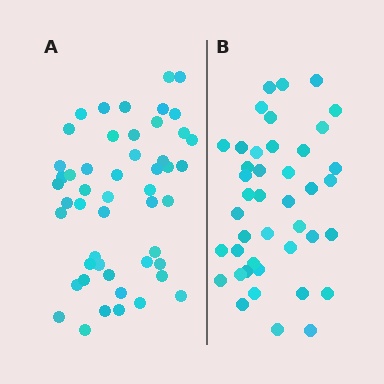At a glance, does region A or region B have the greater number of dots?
Region A (the left region) has more dots.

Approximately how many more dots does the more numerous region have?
Region A has roughly 8 or so more dots than region B.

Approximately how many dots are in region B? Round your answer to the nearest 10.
About 40 dots. (The exact count is 42, which rounds to 40.)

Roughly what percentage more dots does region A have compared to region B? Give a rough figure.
About 20% more.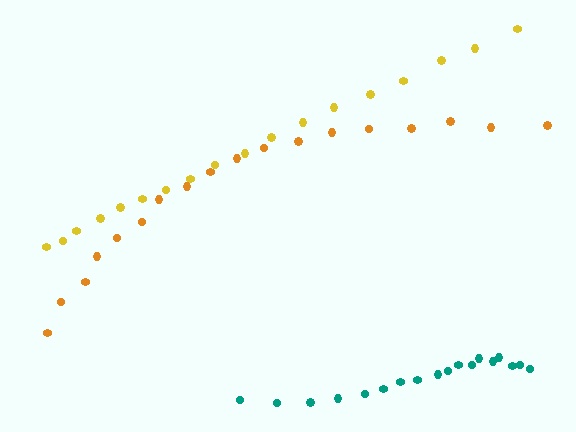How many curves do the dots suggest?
There are 3 distinct paths.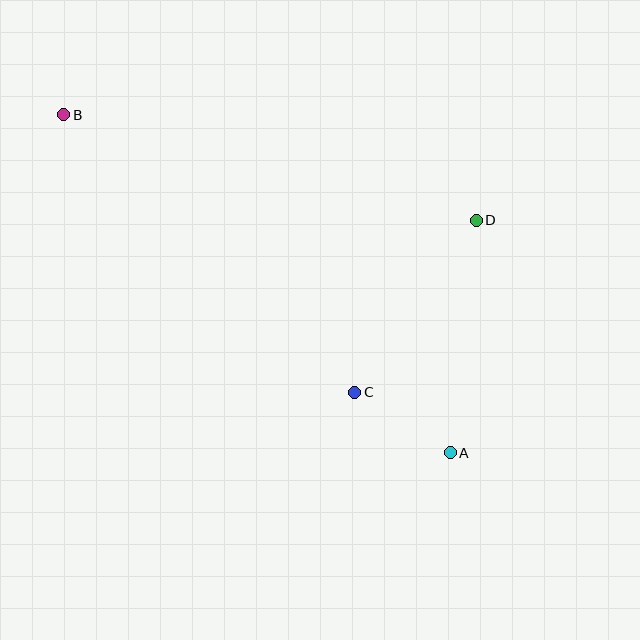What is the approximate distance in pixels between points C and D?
The distance between C and D is approximately 210 pixels.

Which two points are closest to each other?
Points A and C are closest to each other.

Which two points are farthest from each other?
Points A and B are farthest from each other.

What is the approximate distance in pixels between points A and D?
The distance between A and D is approximately 234 pixels.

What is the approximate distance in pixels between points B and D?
The distance between B and D is approximately 425 pixels.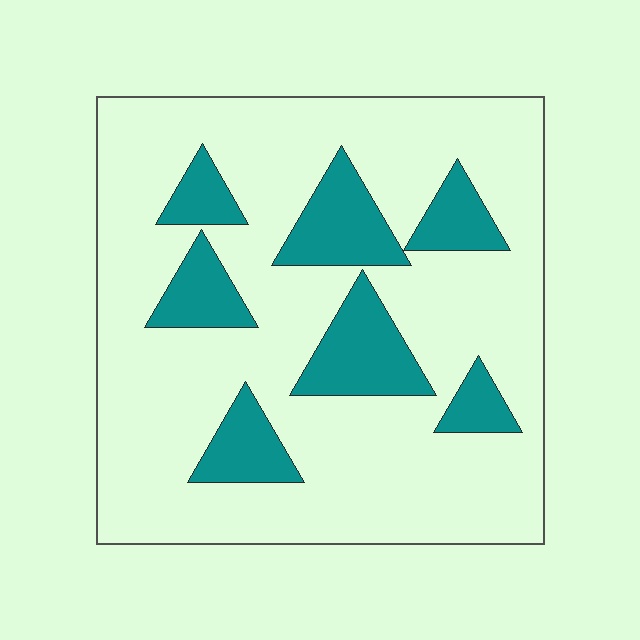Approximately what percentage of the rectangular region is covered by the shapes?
Approximately 20%.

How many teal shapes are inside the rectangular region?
7.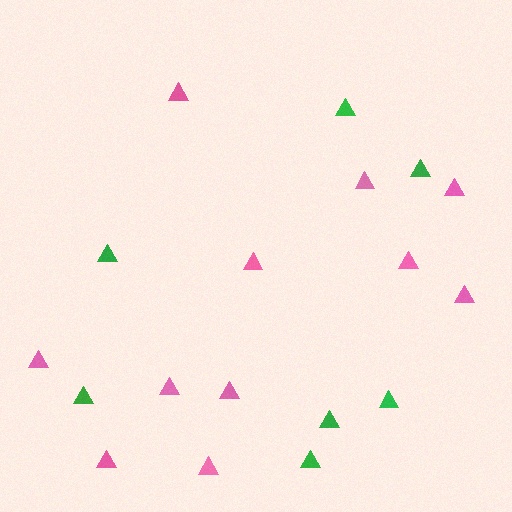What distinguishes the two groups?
There are 2 groups: one group of green triangles (7) and one group of pink triangles (11).